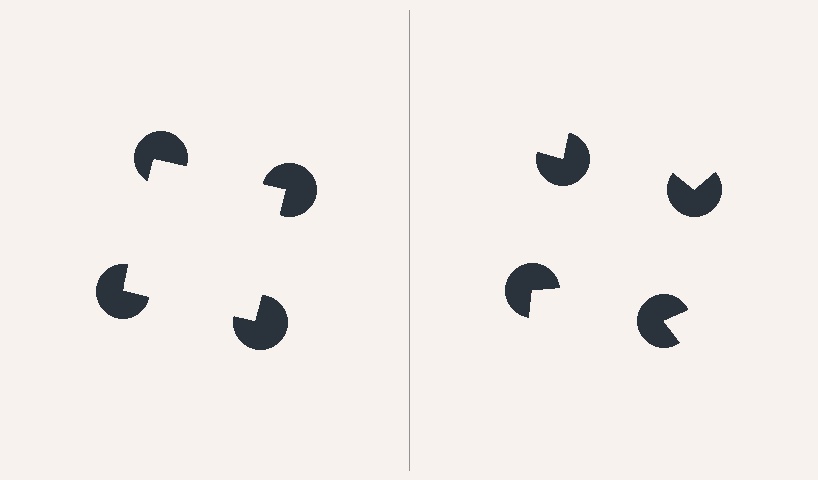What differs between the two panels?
The pac-man discs are positioned identically on both sides; only the wedge orientations differ. On the left they align to a square; on the right they are misaligned.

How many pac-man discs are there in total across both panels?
8 — 4 on each side.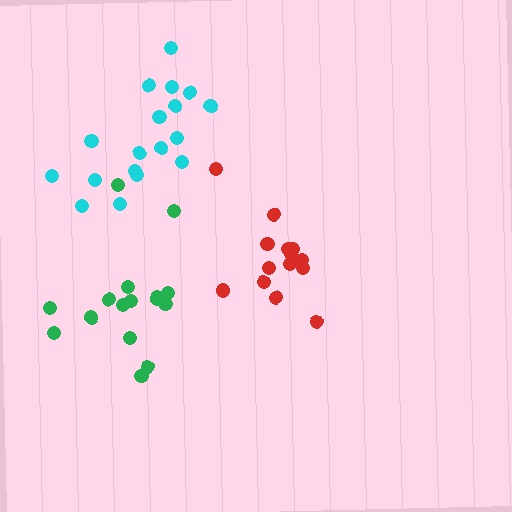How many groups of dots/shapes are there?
There are 3 groups.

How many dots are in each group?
Group 1: 14 dots, Group 2: 16 dots, Group 3: 18 dots (48 total).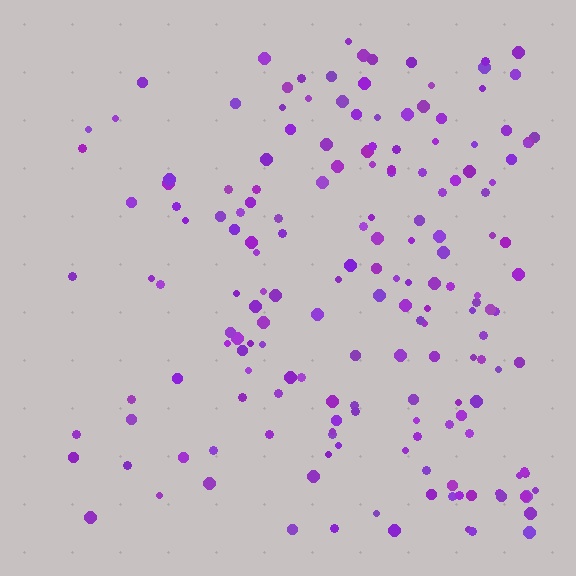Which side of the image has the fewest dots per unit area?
The left.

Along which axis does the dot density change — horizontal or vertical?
Horizontal.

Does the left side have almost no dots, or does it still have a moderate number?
Still a moderate number, just noticeably fewer than the right.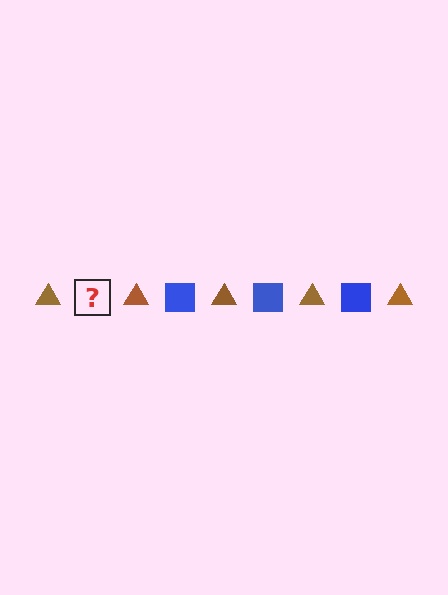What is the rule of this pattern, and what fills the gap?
The rule is that the pattern alternates between brown triangle and blue square. The gap should be filled with a blue square.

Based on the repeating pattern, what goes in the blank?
The blank should be a blue square.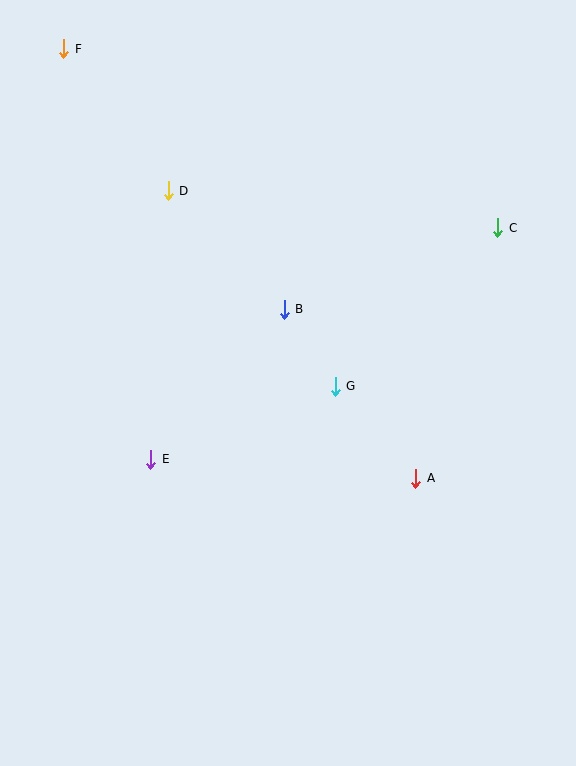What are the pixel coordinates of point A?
Point A is at (416, 478).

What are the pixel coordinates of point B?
Point B is at (284, 310).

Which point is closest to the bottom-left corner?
Point E is closest to the bottom-left corner.